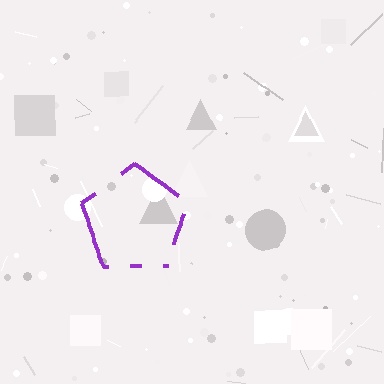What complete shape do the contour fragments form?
The contour fragments form a pentagon.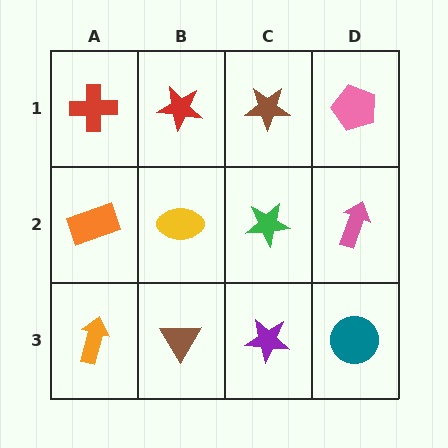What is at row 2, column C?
A green star.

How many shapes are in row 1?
4 shapes.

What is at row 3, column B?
A brown triangle.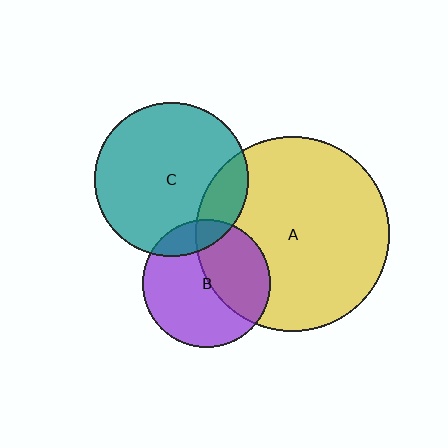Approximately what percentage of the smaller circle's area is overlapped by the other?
Approximately 40%.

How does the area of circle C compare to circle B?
Approximately 1.5 times.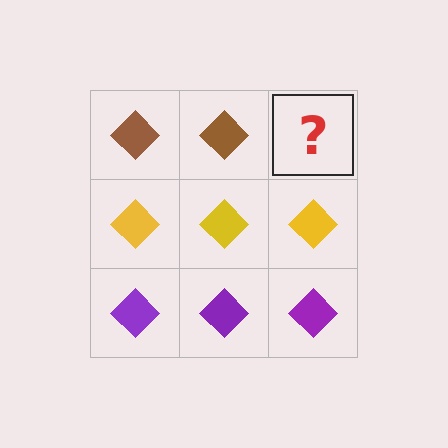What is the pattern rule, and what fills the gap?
The rule is that each row has a consistent color. The gap should be filled with a brown diamond.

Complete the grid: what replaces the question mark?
The question mark should be replaced with a brown diamond.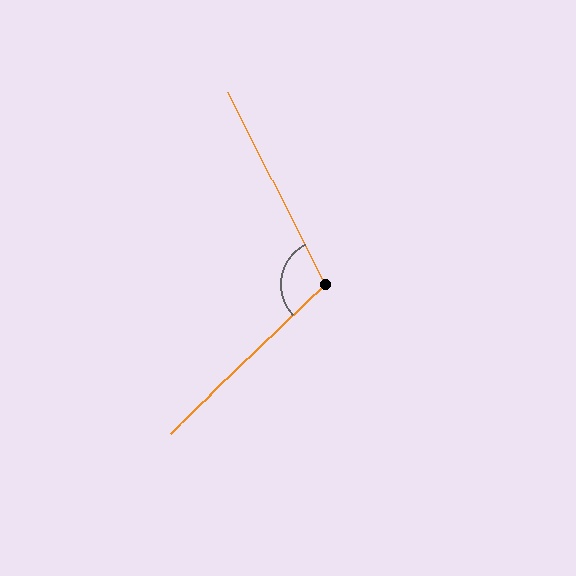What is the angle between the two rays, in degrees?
Approximately 107 degrees.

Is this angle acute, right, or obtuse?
It is obtuse.